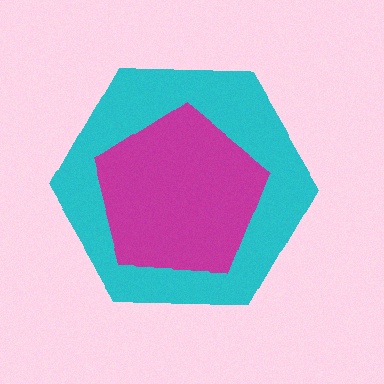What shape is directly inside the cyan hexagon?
The magenta pentagon.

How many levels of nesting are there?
2.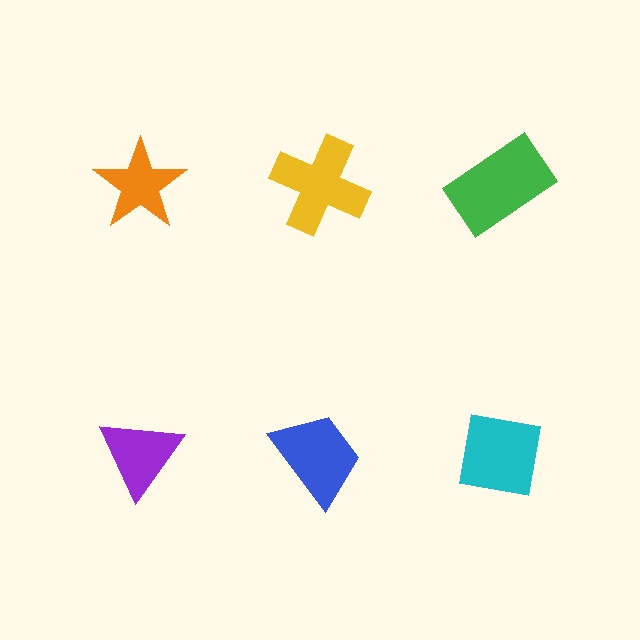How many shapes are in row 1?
3 shapes.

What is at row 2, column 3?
A cyan square.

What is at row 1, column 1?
An orange star.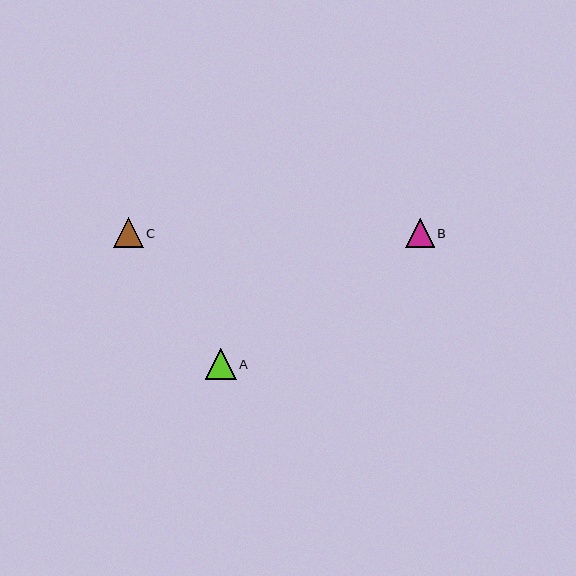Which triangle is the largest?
Triangle A is the largest with a size of approximately 31 pixels.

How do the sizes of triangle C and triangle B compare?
Triangle C and triangle B are approximately the same size.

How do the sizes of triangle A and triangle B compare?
Triangle A and triangle B are approximately the same size.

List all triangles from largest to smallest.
From largest to smallest: A, C, B.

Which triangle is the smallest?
Triangle B is the smallest with a size of approximately 29 pixels.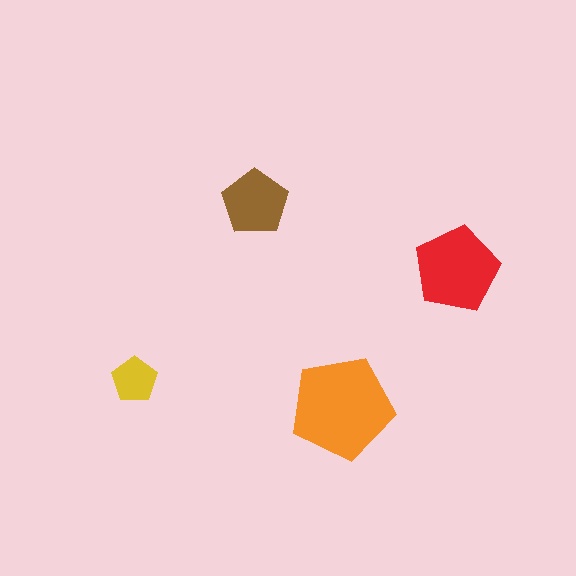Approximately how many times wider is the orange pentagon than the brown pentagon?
About 1.5 times wider.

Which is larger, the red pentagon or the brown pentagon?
The red one.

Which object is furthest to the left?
The yellow pentagon is leftmost.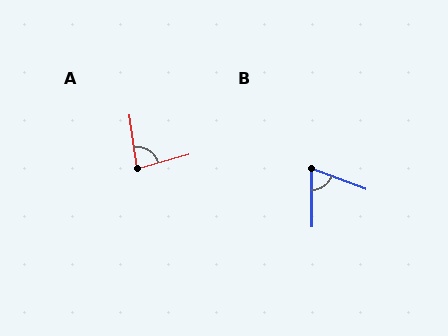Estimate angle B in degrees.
Approximately 69 degrees.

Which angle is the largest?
A, at approximately 82 degrees.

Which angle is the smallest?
B, at approximately 69 degrees.